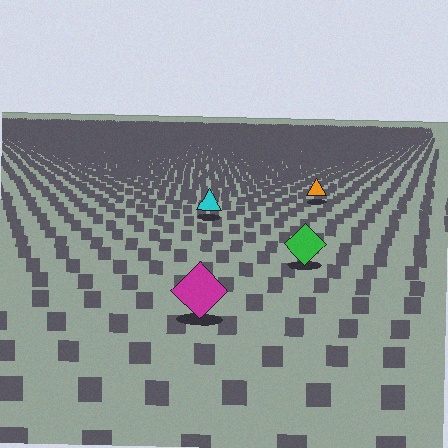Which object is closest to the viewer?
The magenta diamond is closest. The texture marks near it are larger and more spread out.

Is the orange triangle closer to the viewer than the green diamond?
No. The green diamond is closer — you can tell from the texture gradient: the ground texture is coarser near it.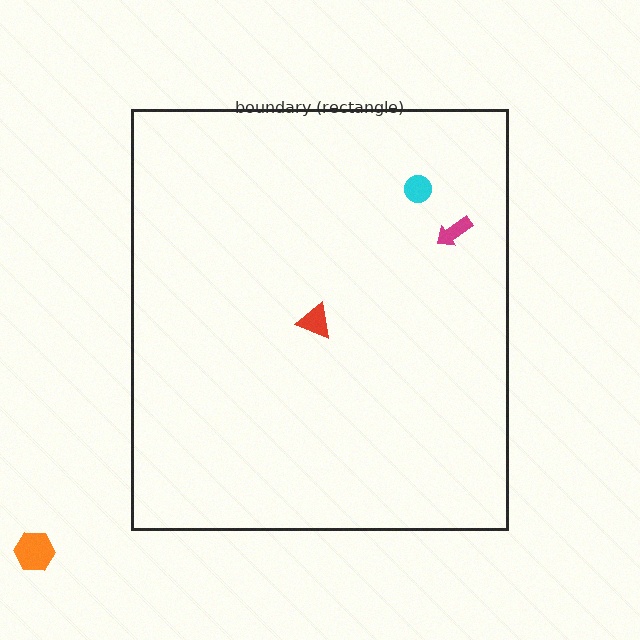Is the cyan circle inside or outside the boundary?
Inside.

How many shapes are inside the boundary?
3 inside, 1 outside.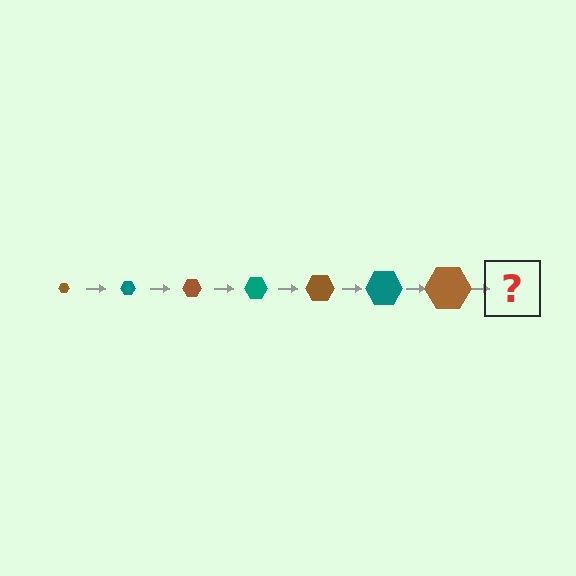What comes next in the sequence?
The next element should be a teal hexagon, larger than the previous one.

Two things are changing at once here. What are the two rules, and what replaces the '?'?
The two rules are that the hexagon grows larger each step and the color cycles through brown and teal. The '?' should be a teal hexagon, larger than the previous one.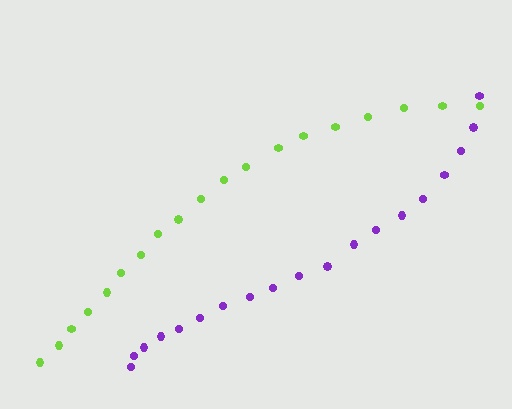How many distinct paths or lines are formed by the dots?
There are 2 distinct paths.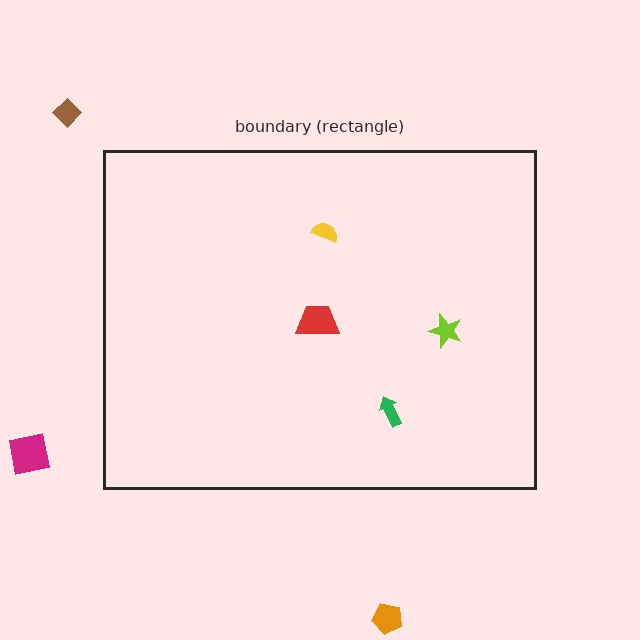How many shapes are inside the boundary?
4 inside, 3 outside.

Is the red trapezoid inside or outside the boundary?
Inside.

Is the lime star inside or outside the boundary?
Inside.